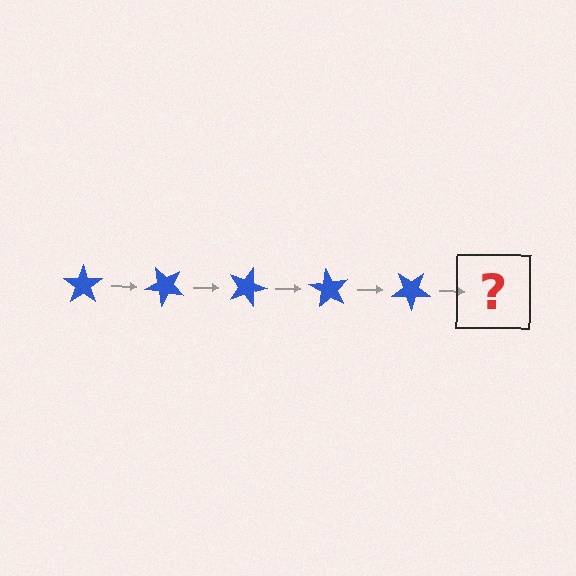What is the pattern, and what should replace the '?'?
The pattern is that the star rotates 45 degrees each step. The '?' should be a blue star rotated 225 degrees.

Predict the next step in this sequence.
The next step is a blue star rotated 225 degrees.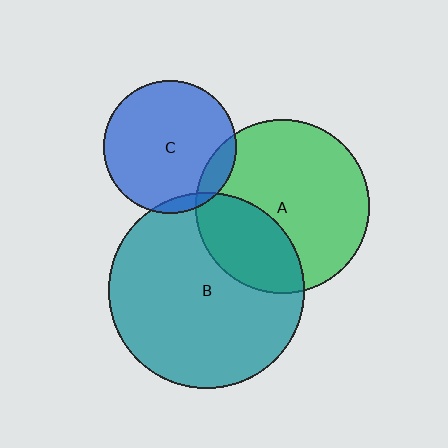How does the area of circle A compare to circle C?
Approximately 1.7 times.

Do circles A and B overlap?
Yes.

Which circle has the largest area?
Circle B (teal).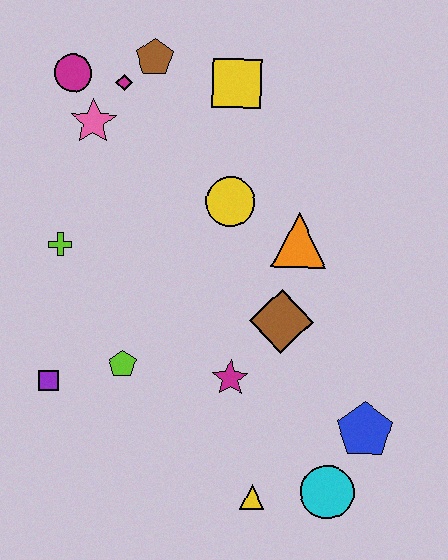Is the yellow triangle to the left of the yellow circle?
No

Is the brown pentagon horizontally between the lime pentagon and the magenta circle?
No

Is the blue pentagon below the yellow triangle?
No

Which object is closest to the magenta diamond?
The brown pentagon is closest to the magenta diamond.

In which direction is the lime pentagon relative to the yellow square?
The lime pentagon is below the yellow square.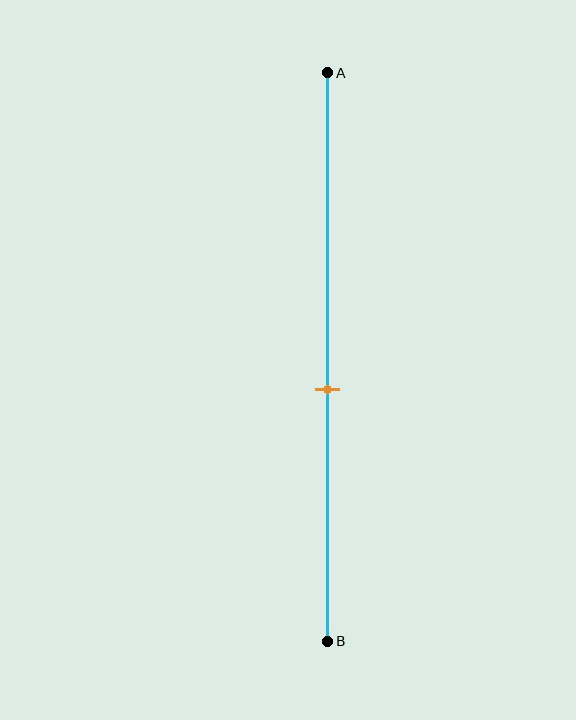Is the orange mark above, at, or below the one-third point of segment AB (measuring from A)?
The orange mark is below the one-third point of segment AB.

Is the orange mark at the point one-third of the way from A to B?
No, the mark is at about 55% from A, not at the 33% one-third point.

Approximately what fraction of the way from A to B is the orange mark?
The orange mark is approximately 55% of the way from A to B.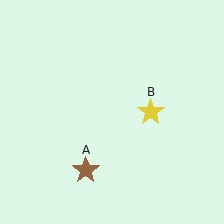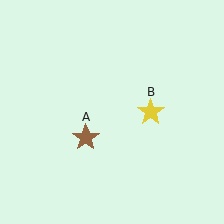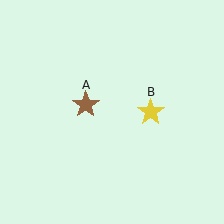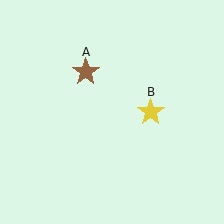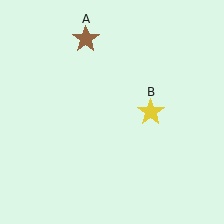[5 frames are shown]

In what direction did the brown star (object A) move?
The brown star (object A) moved up.